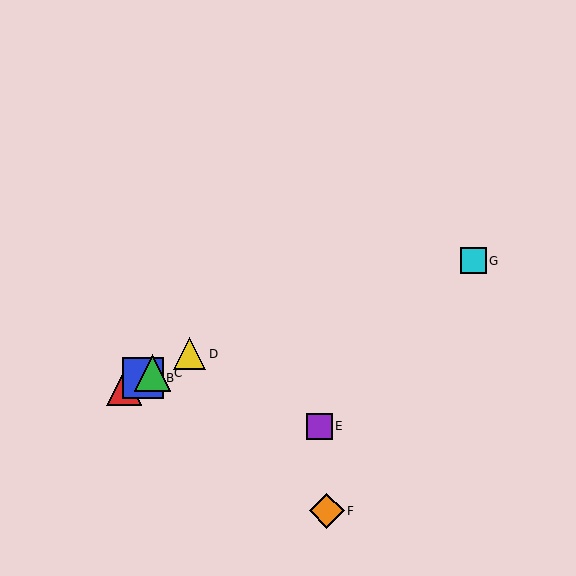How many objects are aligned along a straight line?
4 objects (A, B, C, D) are aligned along a straight line.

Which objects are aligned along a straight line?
Objects A, B, C, D are aligned along a straight line.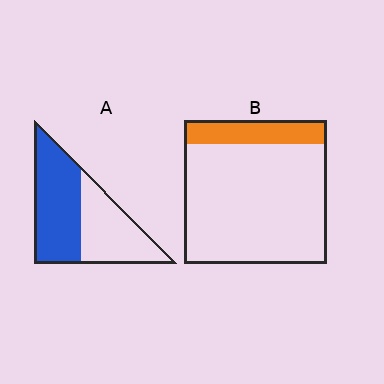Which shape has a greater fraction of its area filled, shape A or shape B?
Shape A.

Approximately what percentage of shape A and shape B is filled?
A is approximately 55% and B is approximately 15%.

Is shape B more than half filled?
No.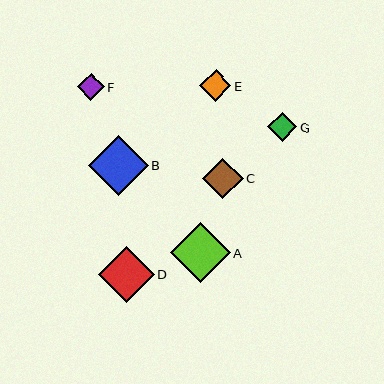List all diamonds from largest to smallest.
From largest to smallest: A, B, D, C, E, G, F.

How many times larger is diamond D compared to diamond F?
Diamond D is approximately 2.1 times the size of diamond F.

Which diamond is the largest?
Diamond A is the largest with a size of approximately 60 pixels.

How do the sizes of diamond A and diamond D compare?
Diamond A and diamond D are approximately the same size.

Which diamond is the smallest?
Diamond F is the smallest with a size of approximately 27 pixels.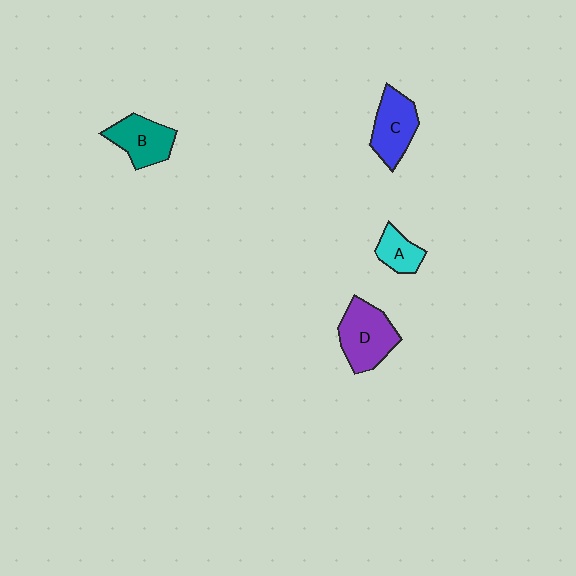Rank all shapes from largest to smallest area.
From largest to smallest: D (purple), C (blue), B (teal), A (cyan).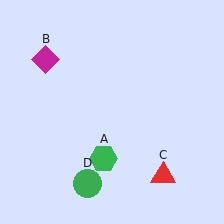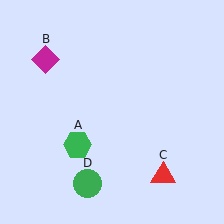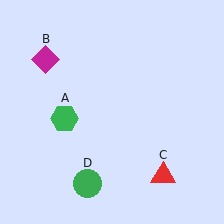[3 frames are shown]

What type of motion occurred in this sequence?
The green hexagon (object A) rotated clockwise around the center of the scene.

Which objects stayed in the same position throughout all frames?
Magenta diamond (object B) and red triangle (object C) and green circle (object D) remained stationary.